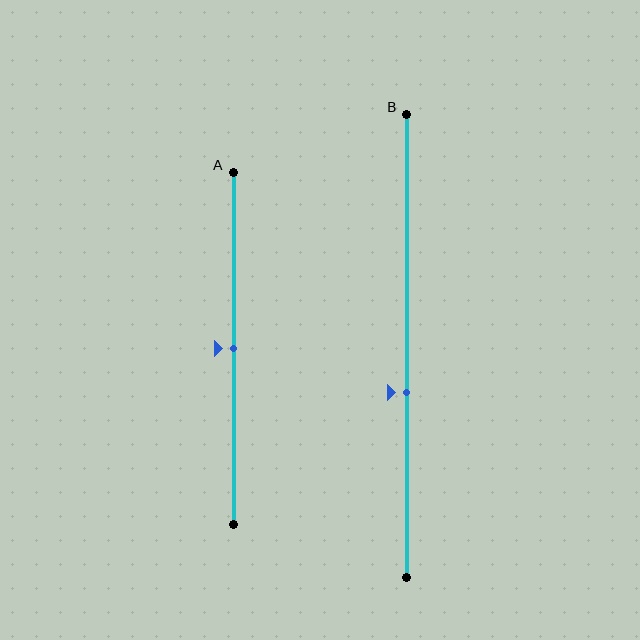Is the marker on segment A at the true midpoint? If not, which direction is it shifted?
Yes, the marker on segment A is at the true midpoint.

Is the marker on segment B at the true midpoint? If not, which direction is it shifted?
No, the marker on segment B is shifted downward by about 10% of the segment length.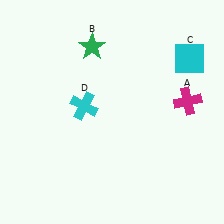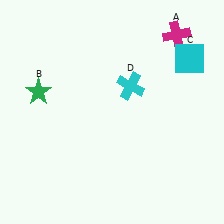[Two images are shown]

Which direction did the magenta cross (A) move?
The magenta cross (A) moved up.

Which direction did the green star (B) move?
The green star (B) moved left.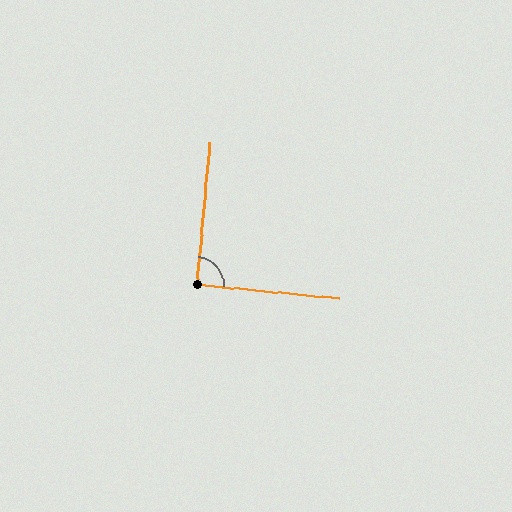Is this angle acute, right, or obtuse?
It is approximately a right angle.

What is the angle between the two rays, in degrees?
Approximately 90 degrees.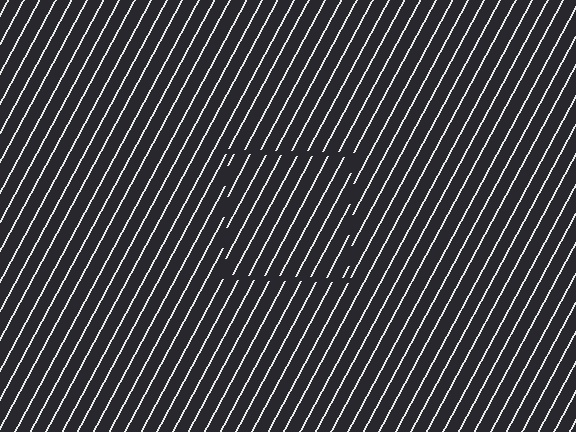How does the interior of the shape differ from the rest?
The interior of the shape contains the same grating, shifted by half a period — the contour is defined by the phase discontinuity where line-ends from the inner and outer gratings abut.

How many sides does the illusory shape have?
4 sides — the line-ends trace a square.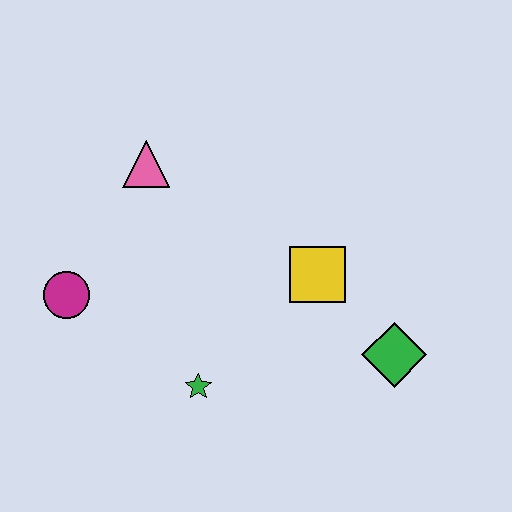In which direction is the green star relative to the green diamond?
The green star is to the left of the green diamond.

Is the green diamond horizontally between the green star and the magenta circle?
No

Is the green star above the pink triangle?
No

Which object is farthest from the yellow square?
The magenta circle is farthest from the yellow square.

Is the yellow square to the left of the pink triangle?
No